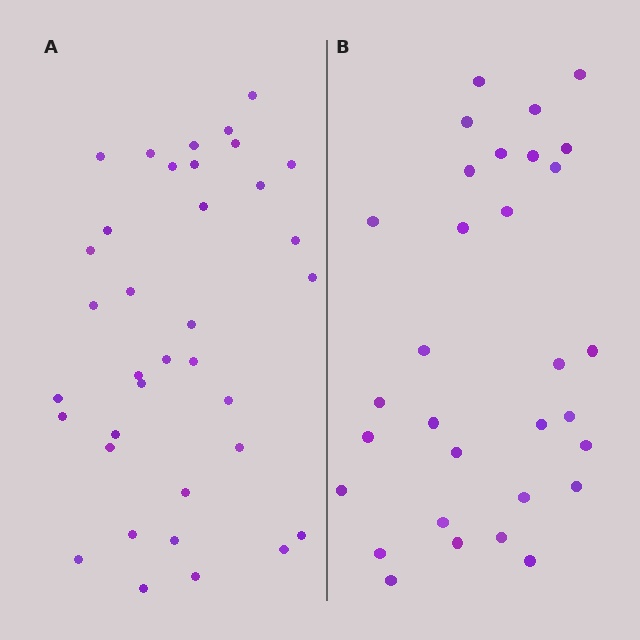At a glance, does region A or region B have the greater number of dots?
Region A (the left region) has more dots.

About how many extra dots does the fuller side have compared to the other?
Region A has about 5 more dots than region B.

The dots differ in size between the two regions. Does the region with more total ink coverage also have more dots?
No. Region B has more total ink coverage because its dots are larger, but region A actually contains more individual dots. Total area can be misleading — the number of items is what matters here.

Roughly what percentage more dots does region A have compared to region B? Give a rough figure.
About 15% more.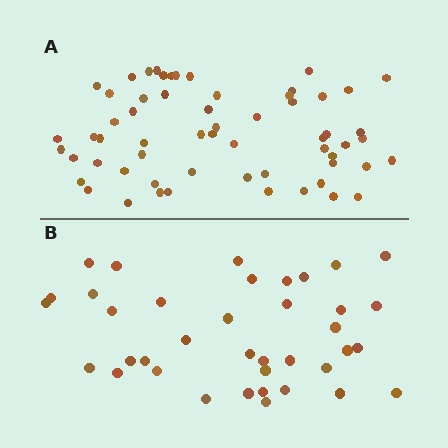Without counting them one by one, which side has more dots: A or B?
Region A (the top region) has more dots.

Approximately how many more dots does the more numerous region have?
Region A has approximately 20 more dots than region B.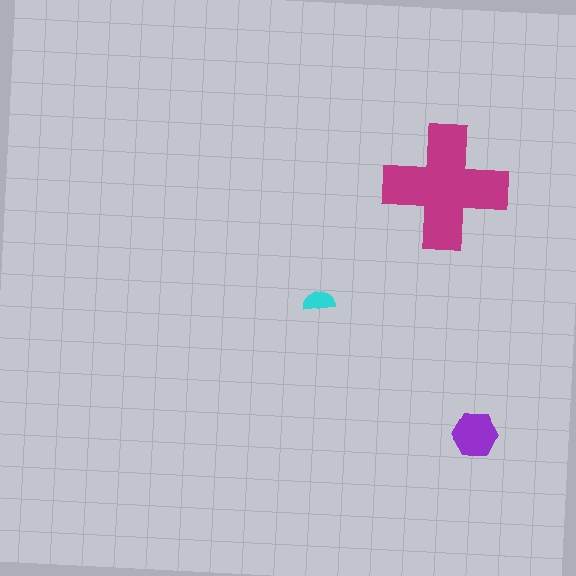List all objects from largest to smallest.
The magenta cross, the purple hexagon, the cyan semicircle.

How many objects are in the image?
There are 3 objects in the image.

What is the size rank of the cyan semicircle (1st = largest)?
3rd.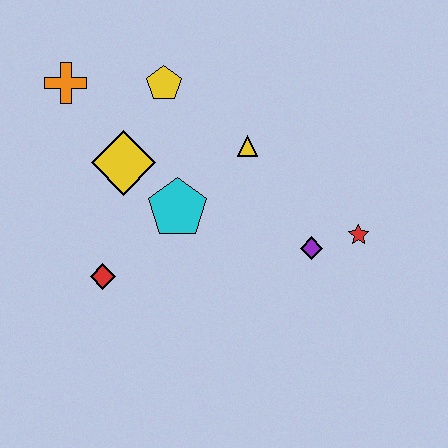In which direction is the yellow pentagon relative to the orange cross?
The yellow pentagon is to the right of the orange cross.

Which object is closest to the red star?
The purple diamond is closest to the red star.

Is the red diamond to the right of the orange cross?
Yes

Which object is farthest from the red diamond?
The red star is farthest from the red diamond.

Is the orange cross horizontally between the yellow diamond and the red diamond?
No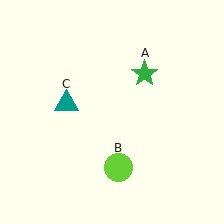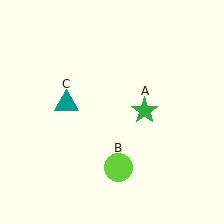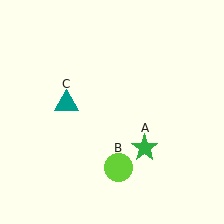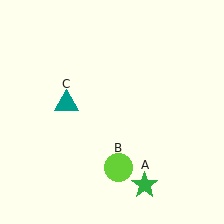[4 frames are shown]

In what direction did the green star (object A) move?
The green star (object A) moved down.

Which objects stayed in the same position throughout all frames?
Lime circle (object B) and teal triangle (object C) remained stationary.